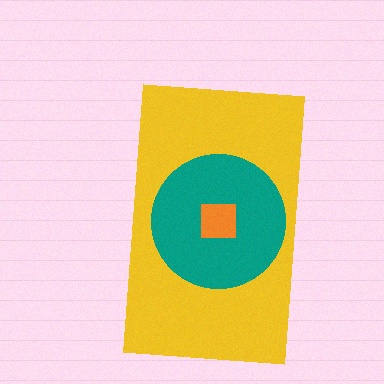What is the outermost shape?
The yellow rectangle.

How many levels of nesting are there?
3.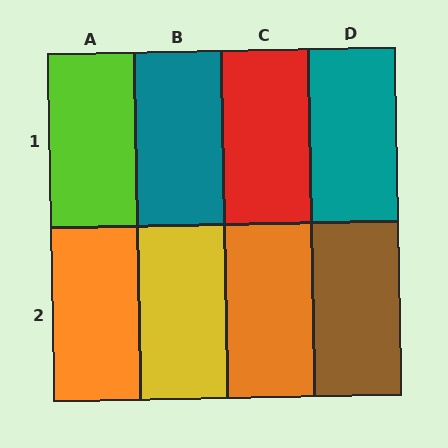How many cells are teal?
2 cells are teal.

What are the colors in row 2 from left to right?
Orange, yellow, orange, brown.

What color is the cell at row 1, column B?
Teal.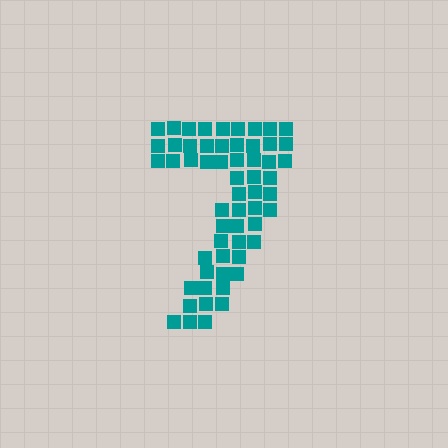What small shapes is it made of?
It is made of small squares.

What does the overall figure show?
The overall figure shows the digit 7.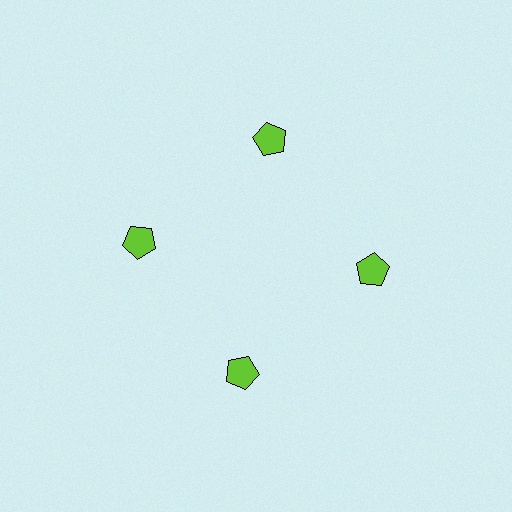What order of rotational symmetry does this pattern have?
This pattern has 4-fold rotational symmetry.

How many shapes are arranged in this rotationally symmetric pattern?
There are 4 shapes, arranged in 4 groups of 1.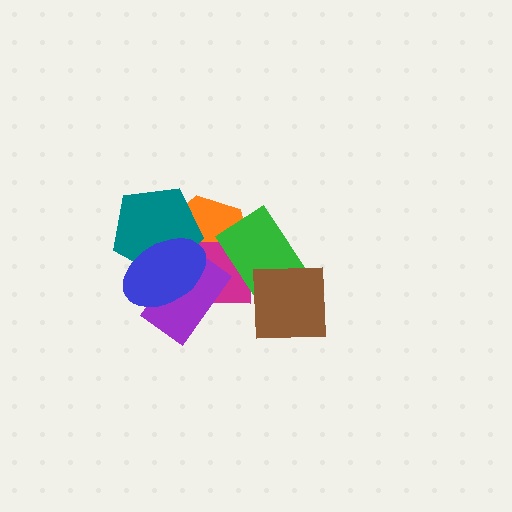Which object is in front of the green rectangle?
The brown square is in front of the green rectangle.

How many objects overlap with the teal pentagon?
3 objects overlap with the teal pentagon.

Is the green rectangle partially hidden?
Yes, it is partially covered by another shape.